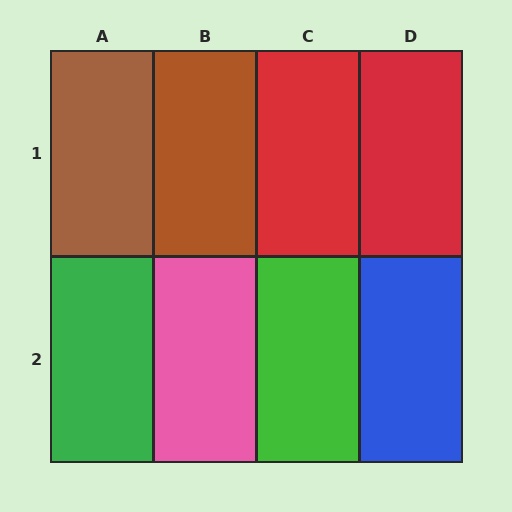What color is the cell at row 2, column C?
Green.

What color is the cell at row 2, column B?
Pink.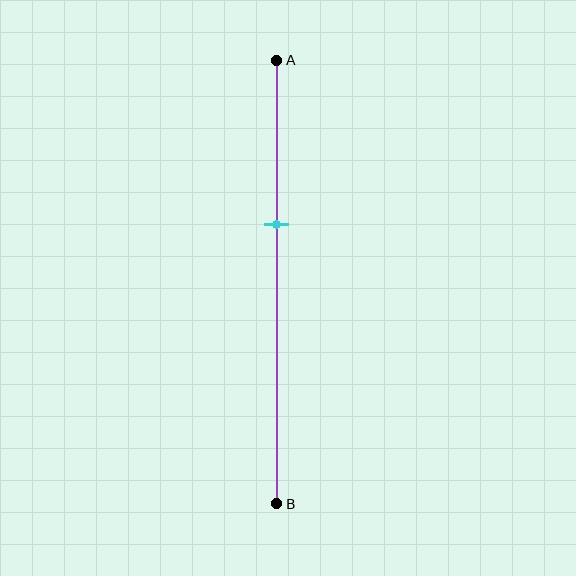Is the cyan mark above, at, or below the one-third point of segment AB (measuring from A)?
The cyan mark is below the one-third point of segment AB.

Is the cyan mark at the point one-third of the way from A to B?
No, the mark is at about 35% from A, not at the 33% one-third point.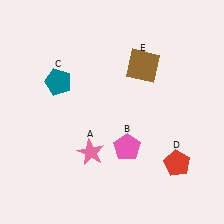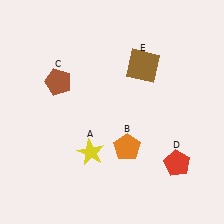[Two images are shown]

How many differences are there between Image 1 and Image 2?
There are 3 differences between the two images.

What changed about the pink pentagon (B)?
In Image 1, B is pink. In Image 2, it changed to orange.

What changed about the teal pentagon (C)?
In Image 1, C is teal. In Image 2, it changed to brown.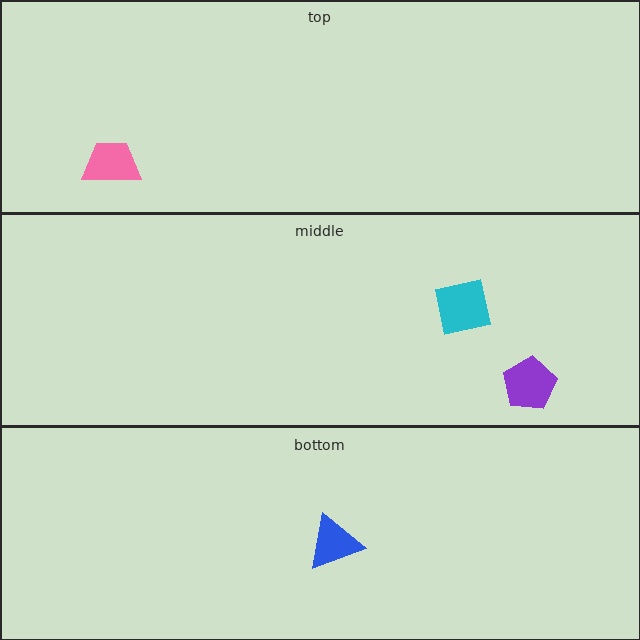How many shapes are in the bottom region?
1.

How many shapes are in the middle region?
2.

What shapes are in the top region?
The pink trapezoid.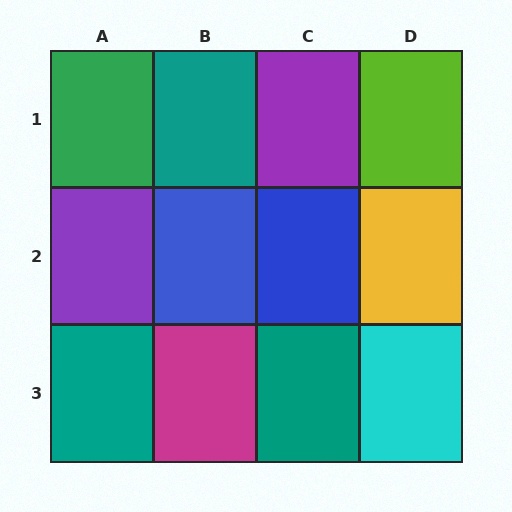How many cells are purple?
2 cells are purple.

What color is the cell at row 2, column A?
Purple.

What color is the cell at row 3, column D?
Cyan.